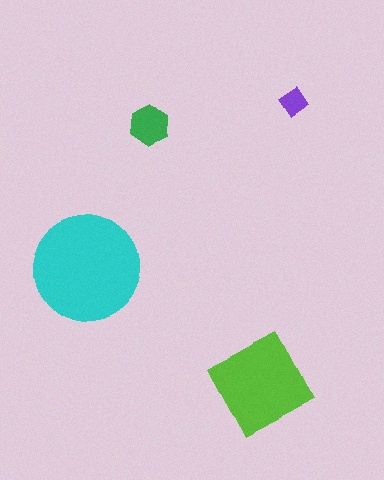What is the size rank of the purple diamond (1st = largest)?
4th.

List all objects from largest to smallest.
The cyan circle, the lime square, the green hexagon, the purple diamond.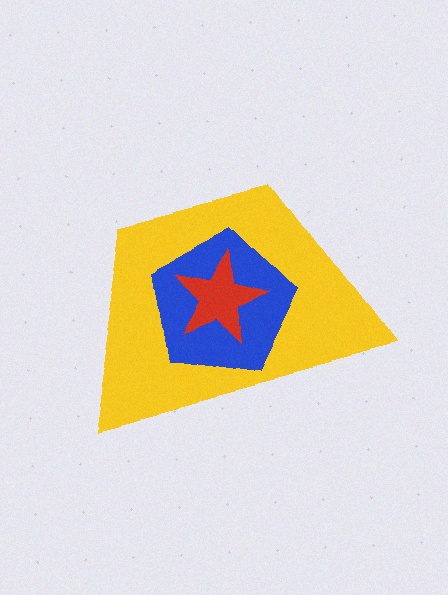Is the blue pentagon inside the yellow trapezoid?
Yes.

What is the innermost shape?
The red star.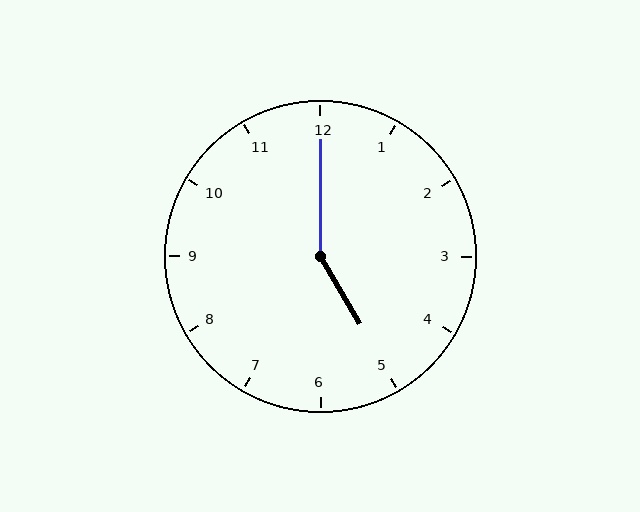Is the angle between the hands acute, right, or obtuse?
It is obtuse.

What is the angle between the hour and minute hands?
Approximately 150 degrees.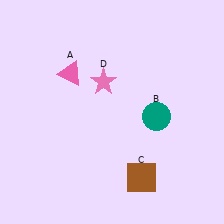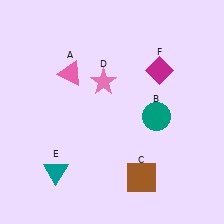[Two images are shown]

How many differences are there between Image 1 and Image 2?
There are 2 differences between the two images.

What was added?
A teal triangle (E), a magenta diamond (F) were added in Image 2.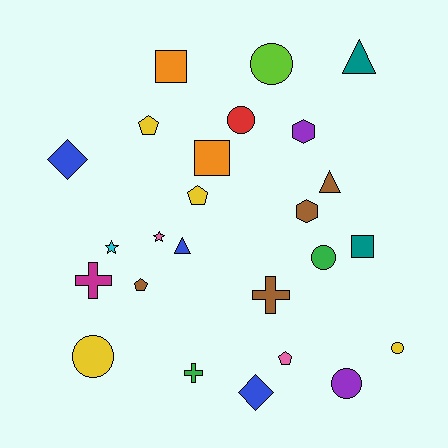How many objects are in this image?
There are 25 objects.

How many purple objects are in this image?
There are 2 purple objects.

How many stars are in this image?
There are 2 stars.